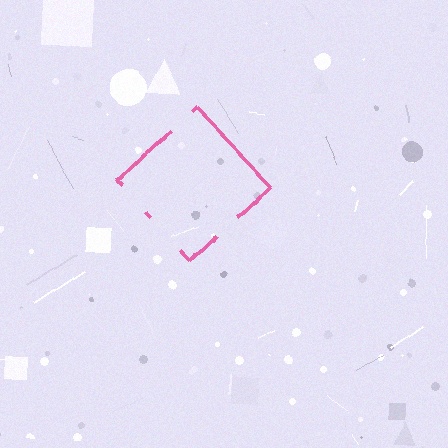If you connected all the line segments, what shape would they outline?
They would outline a diamond.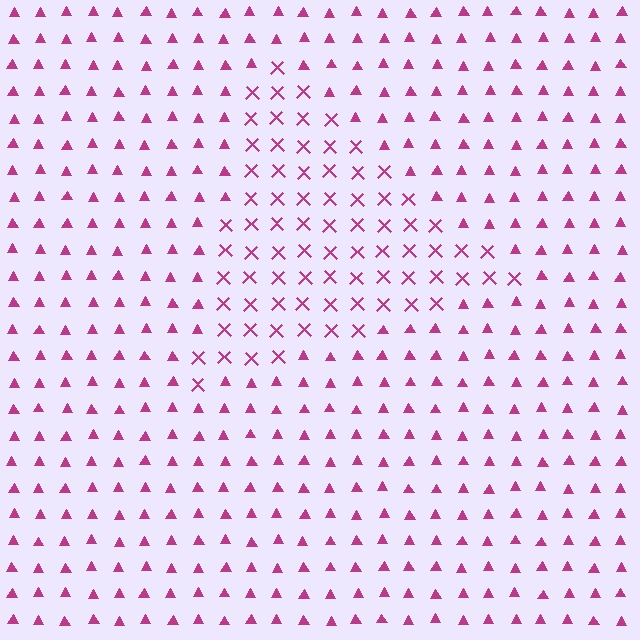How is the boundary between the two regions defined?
The boundary is defined by a change in element shape: X marks inside vs. triangles outside. All elements share the same color and spacing.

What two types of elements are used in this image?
The image uses X marks inside the triangle region and triangles outside it.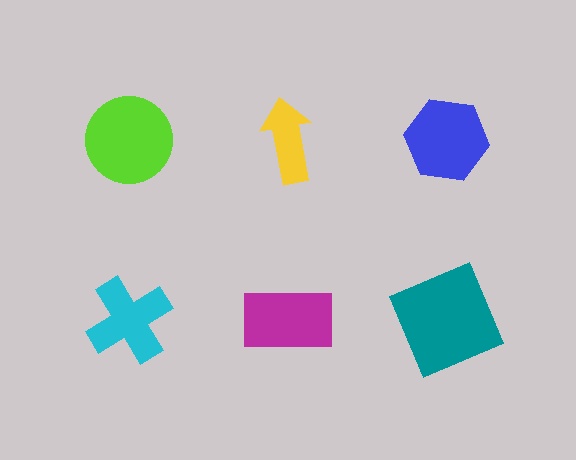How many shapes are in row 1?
3 shapes.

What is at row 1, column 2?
A yellow arrow.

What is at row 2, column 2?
A magenta rectangle.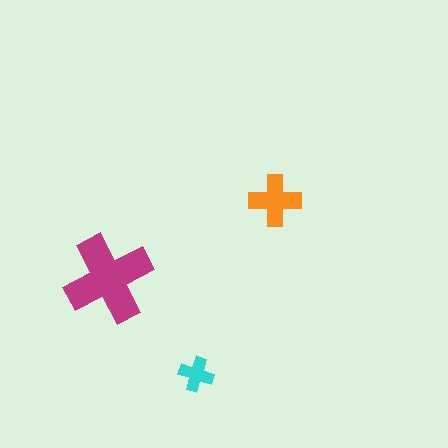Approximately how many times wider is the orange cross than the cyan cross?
About 1.5 times wider.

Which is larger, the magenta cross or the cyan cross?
The magenta one.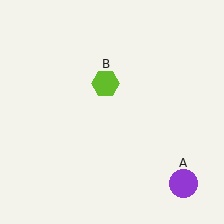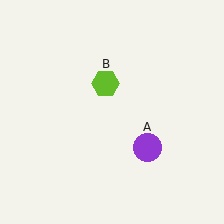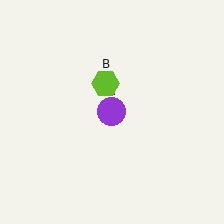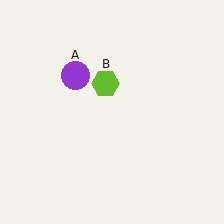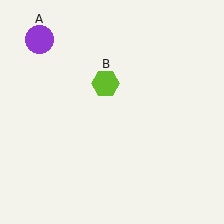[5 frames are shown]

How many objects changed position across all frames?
1 object changed position: purple circle (object A).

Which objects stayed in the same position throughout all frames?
Lime hexagon (object B) remained stationary.